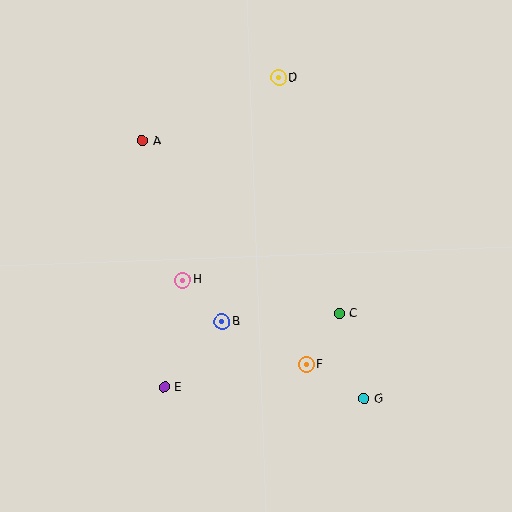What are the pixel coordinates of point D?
Point D is at (278, 78).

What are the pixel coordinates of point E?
Point E is at (164, 387).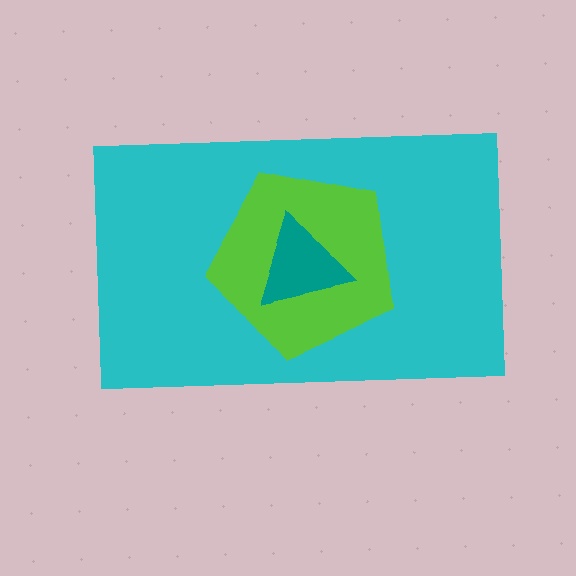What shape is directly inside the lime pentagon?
The teal triangle.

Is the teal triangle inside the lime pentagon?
Yes.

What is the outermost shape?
The cyan rectangle.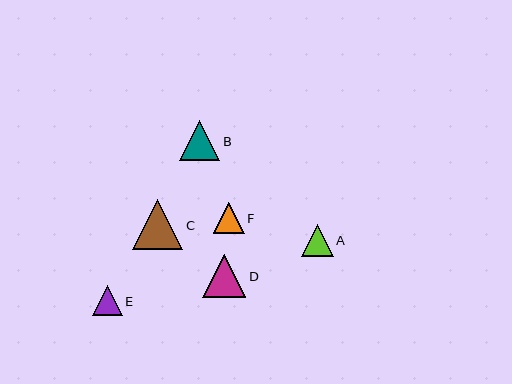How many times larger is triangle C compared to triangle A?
Triangle C is approximately 1.6 times the size of triangle A.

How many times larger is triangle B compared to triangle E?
Triangle B is approximately 1.4 times the size of triangle E.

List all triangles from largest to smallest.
From largest to smallest: C, D, B, A, F, E.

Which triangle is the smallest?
Triangle E is the smallest with a size of approximately 30 pixels.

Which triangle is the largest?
Triangle C is the largest with a size of approximately 50 pixels.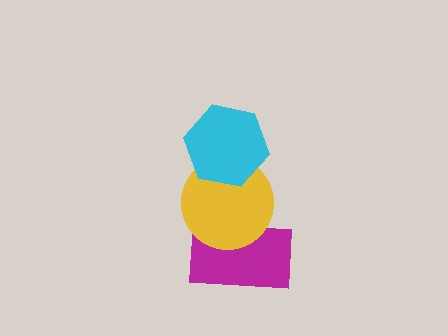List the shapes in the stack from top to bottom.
From top to bottom: the cyan hexagon, the yellow circle, the magenta rectangle.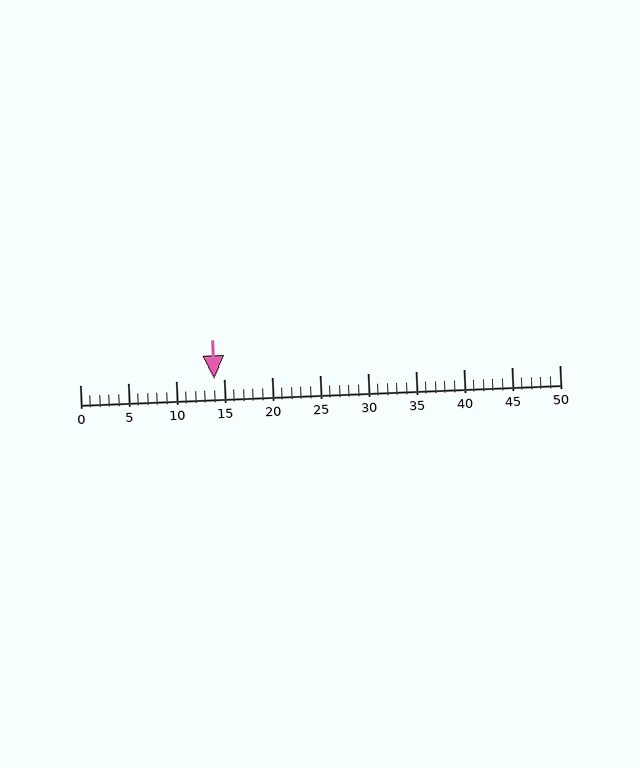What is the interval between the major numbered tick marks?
The major tick marks are spaced 5 units apart.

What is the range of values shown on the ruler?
The ruler shows values from 0 to 50.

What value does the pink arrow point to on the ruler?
The pink arrow points to approximately 14.